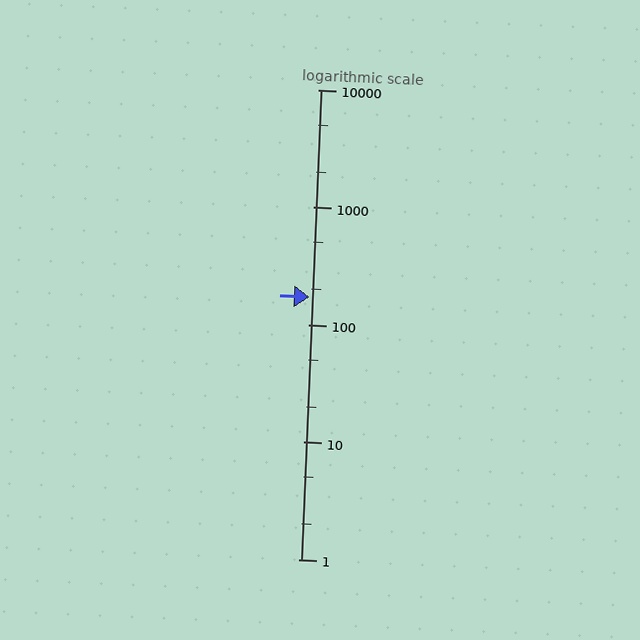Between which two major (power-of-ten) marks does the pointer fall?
The pointer is between 100 and 1000.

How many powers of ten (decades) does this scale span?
The scale spans 4 decades, from 1 to 10000.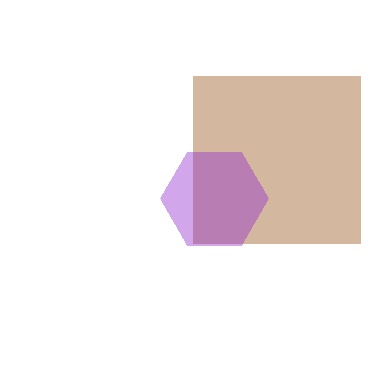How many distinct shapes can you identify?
There are 2 distinct shapes: a brown square, a purple hexagon.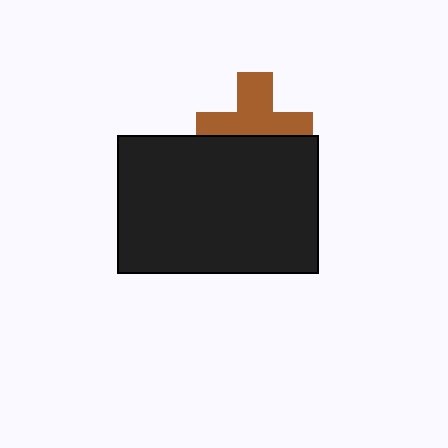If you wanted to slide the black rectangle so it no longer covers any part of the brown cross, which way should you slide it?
Slide it down — that is the most direct way to separate the two shapes.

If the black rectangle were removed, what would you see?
You would see the complete brown cross.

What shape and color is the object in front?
The object in front is a black rectangle.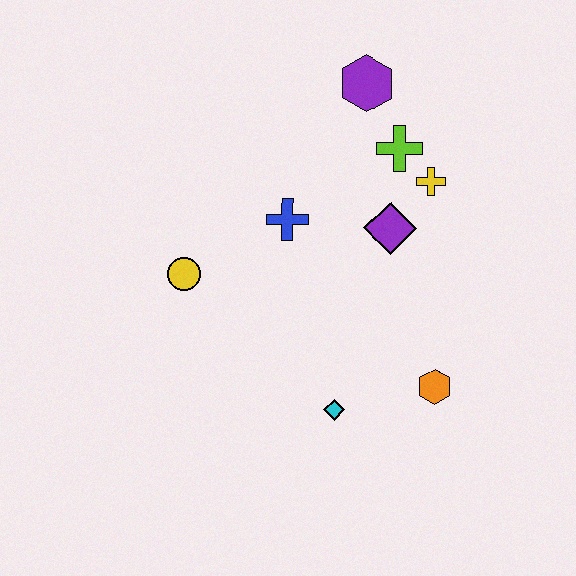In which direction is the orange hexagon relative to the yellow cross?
The orange hexagon is below the yellow cross.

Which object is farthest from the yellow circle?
The orange hexagon is farthest from the yellow circle.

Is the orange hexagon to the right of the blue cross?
Yes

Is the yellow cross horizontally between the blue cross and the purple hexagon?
No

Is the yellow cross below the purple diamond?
No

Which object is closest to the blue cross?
The purple diamond is closest to the blue cross.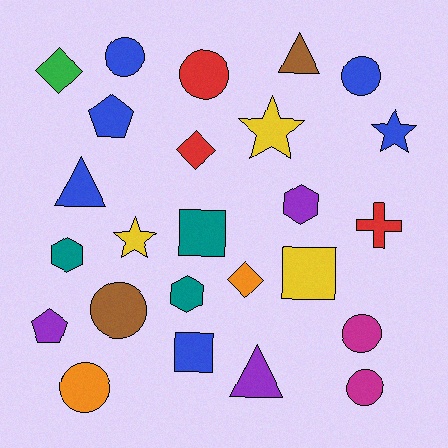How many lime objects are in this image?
There are no lime objects.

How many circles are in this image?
There are 7 circles.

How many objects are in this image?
There are 25 objects.